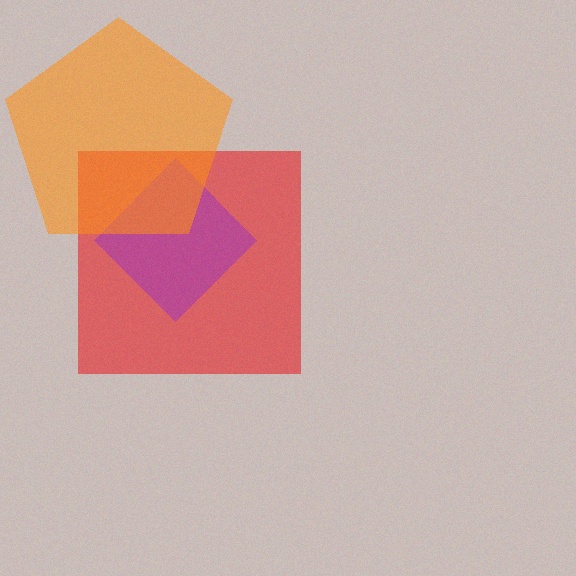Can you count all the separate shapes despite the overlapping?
Yes, there are 3 separate shapes.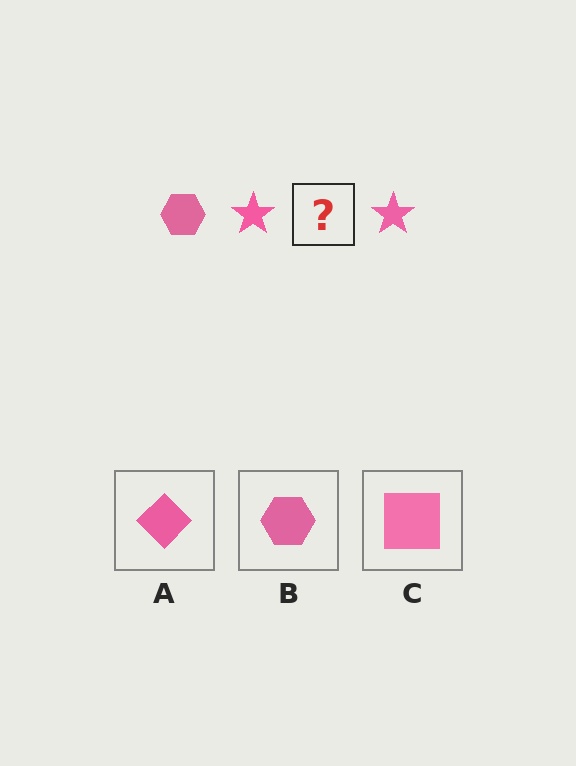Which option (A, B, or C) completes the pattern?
B.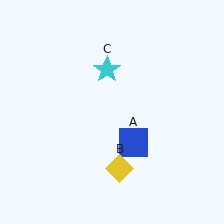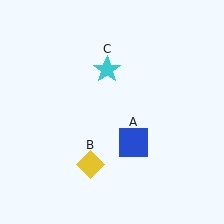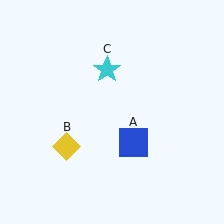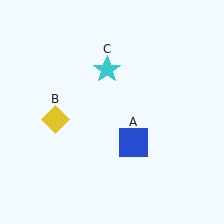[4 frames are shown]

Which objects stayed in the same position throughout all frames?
Blue square (object A) and cyan star (object C) remained stationary.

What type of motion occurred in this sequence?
The yellow diamond (object B) rotated clockwise around the center of the scene.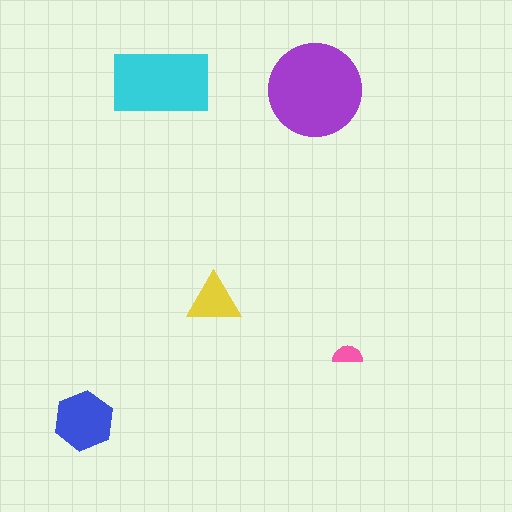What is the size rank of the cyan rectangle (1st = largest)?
2nd.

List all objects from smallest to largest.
The pink semicircle, the yellow triangle, the blue hexagon, the cyan rectangle, the purple circle.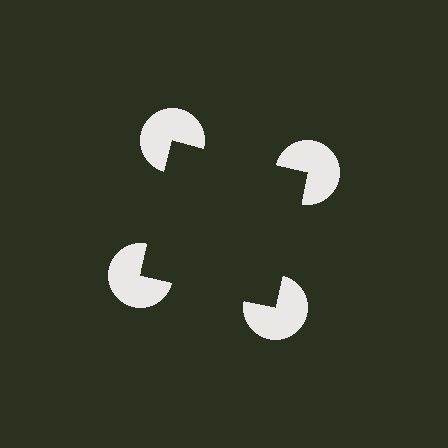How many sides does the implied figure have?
4 sides.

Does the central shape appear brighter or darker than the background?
It typically appears slightly darker than the background, even though no actual brightness change is drawn.